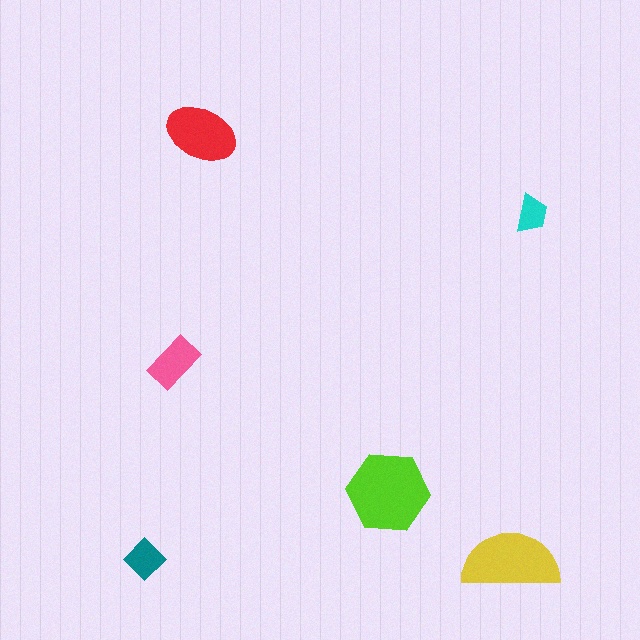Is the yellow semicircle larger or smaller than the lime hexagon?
Smaller.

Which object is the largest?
The lime hexagon.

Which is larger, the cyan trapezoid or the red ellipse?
The red ellipse.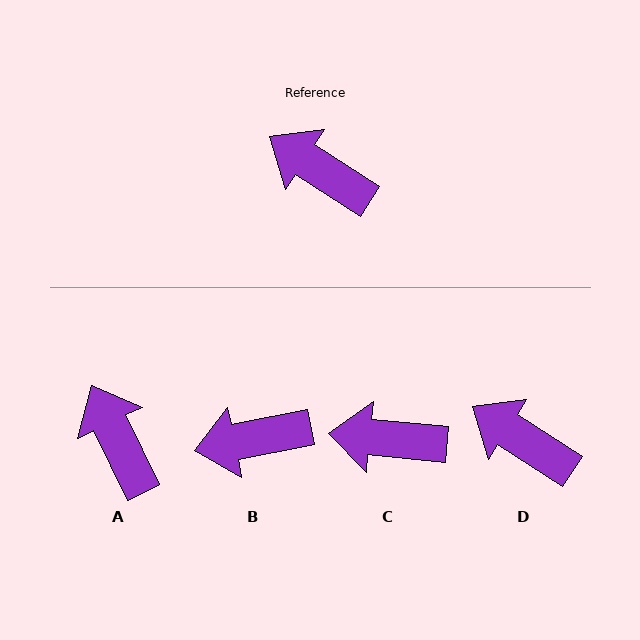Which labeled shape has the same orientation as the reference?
D.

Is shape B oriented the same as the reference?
No, it is off by about 44 degrees.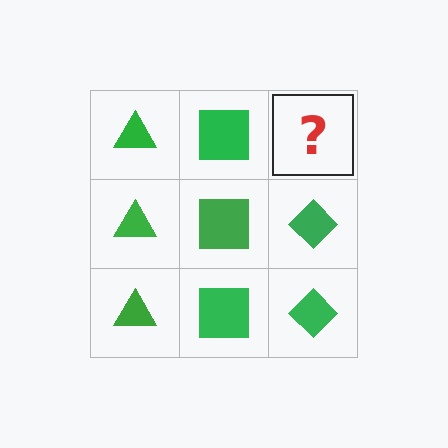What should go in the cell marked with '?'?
The missing cell should contain a green diamond.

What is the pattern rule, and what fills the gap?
The rule is that each column has a consistent shape. The gap should be filled with a green diamond.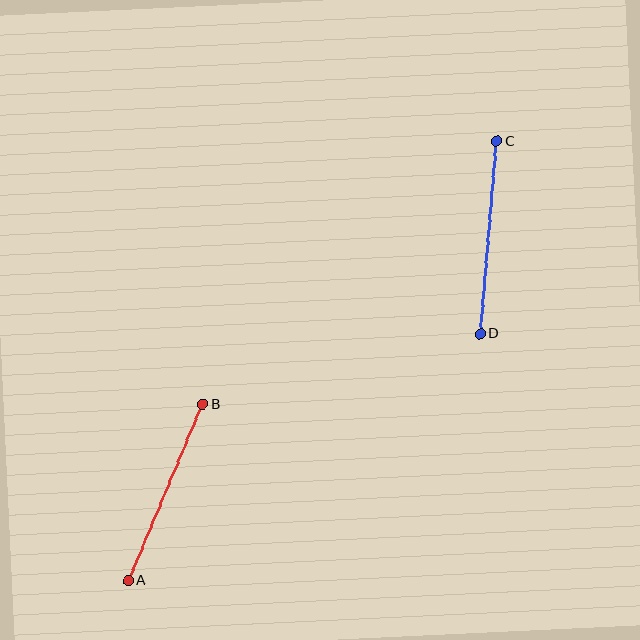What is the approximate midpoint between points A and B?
The midpoint is at approximately (165, 492) pixels.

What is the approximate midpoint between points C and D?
The midpoint is at approximately (488, 237) pixels.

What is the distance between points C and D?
The distance is approximately 194 pixels.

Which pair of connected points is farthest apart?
Points C and D are farthest apart.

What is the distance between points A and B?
The distance is approximately 191 pixels.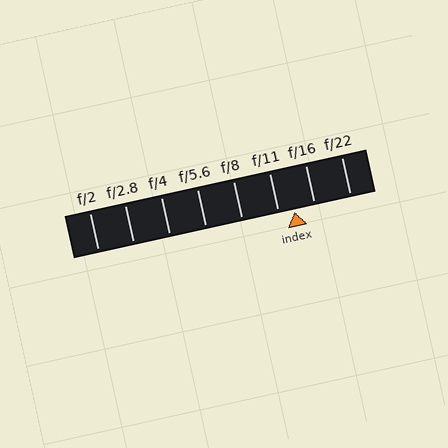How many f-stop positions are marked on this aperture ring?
There are 8 f-stop positions marked.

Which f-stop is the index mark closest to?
The index mark is closest to f/11.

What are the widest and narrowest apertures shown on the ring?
The widest aperture shown is f/2 and the narrowest is f/22.